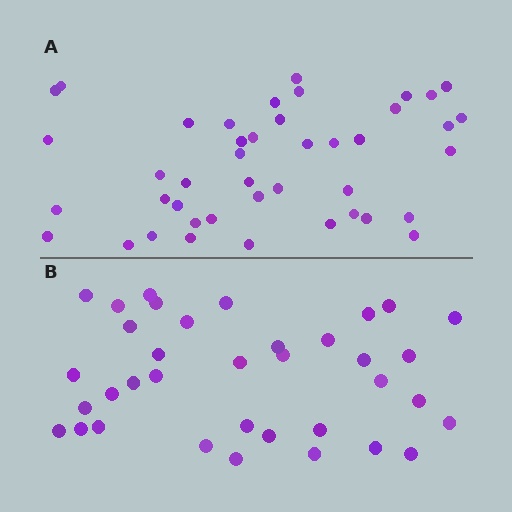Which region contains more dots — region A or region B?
Region A (the top region) has more dots.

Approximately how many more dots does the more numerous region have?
Region A has roughly 8 or so more dots than region B.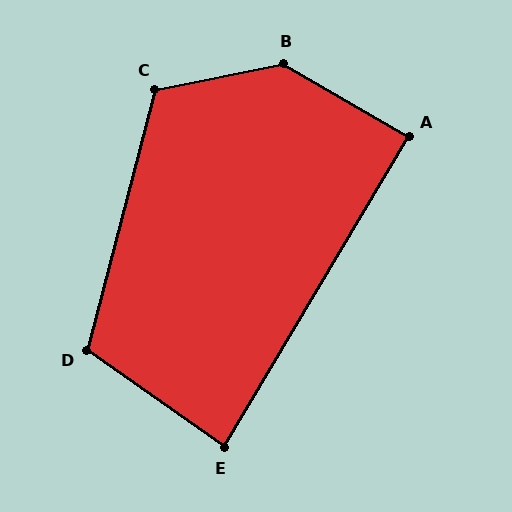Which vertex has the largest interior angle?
B, at approximately 138 degrees.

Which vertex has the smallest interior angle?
E, at approximately 86 degrees.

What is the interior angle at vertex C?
Approximately 116 degrees (obtuse).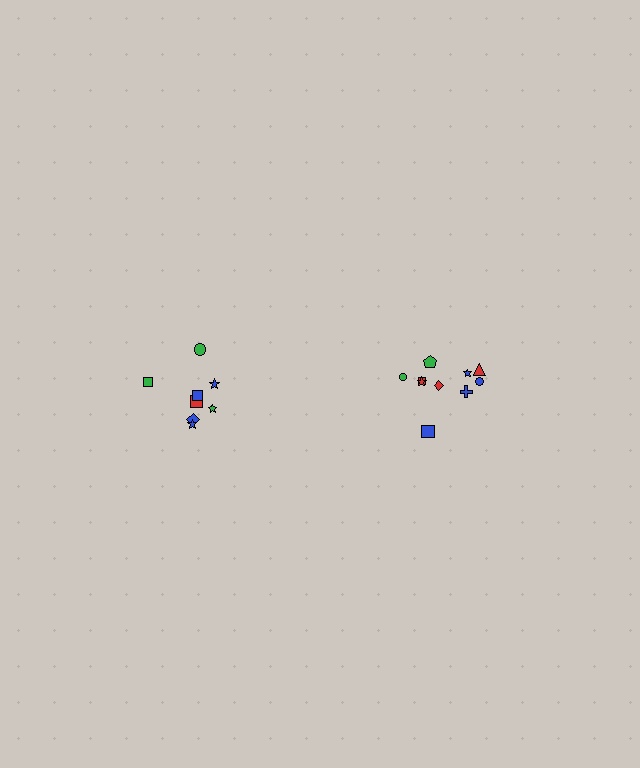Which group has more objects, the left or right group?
The right group.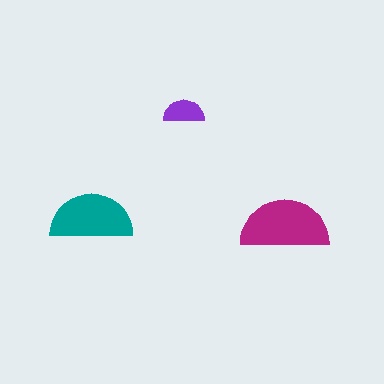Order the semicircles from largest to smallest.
the magenta one, the teal one, the purple one.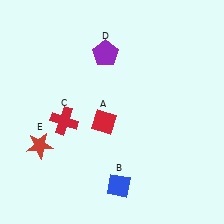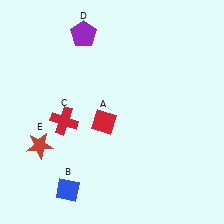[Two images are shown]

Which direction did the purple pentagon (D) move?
The purple pentagon (D) moved left.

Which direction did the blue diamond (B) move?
The blue diamond (B) moved left.